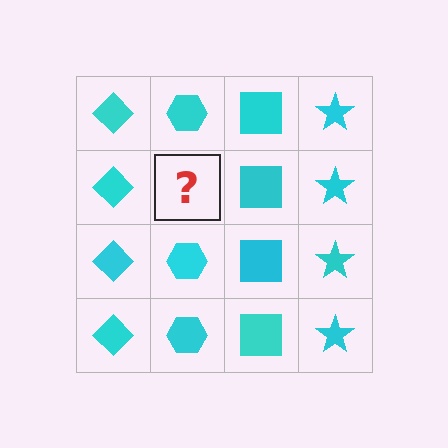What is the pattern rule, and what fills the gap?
The rule is that each column has a consistent shape. The gap should be filled with a cyan hexagon.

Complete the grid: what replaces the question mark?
The question mark should be replaced with a cyan hexagon.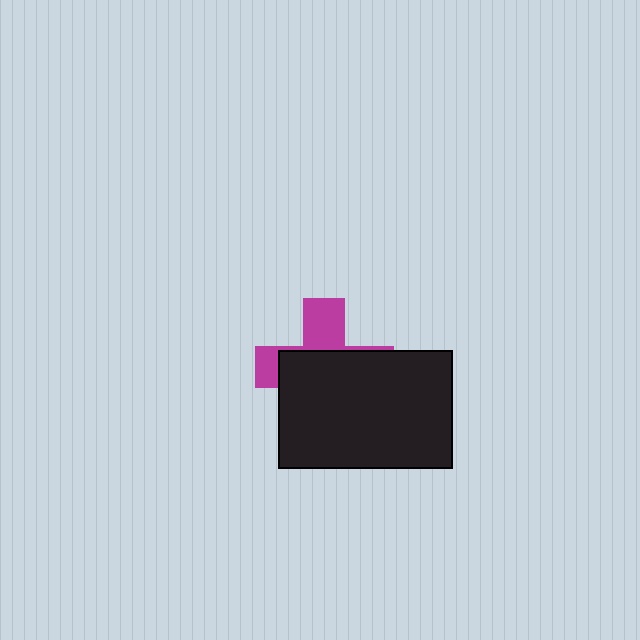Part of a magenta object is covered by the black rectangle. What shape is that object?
It is a cross.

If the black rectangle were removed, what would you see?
You would see the complete magenta cross.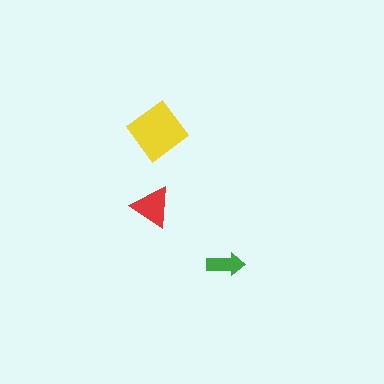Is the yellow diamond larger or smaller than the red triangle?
Larger.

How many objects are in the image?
There are 3 objects in the image.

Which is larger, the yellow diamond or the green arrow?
The yellow diamond.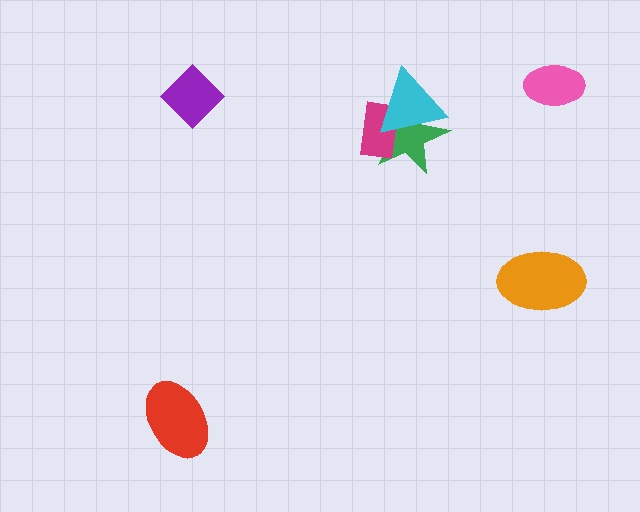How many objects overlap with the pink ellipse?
0 objects overlap with the pink ellipse.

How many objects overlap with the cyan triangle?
2 objects overlap with the cyan triangle.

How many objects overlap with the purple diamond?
0 objects overlap with the purple diamond.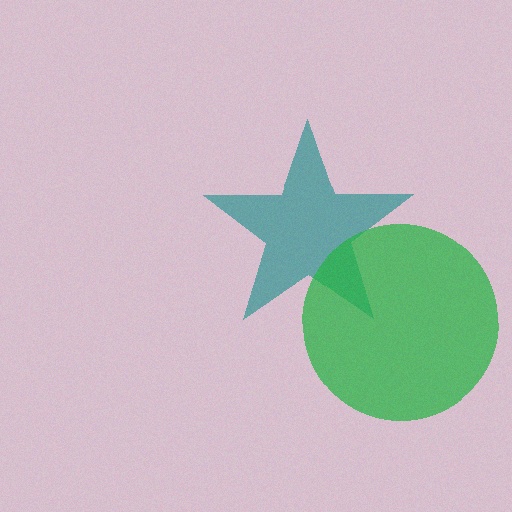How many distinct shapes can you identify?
There are 2 distinct shapes: a teal star, a green circle.